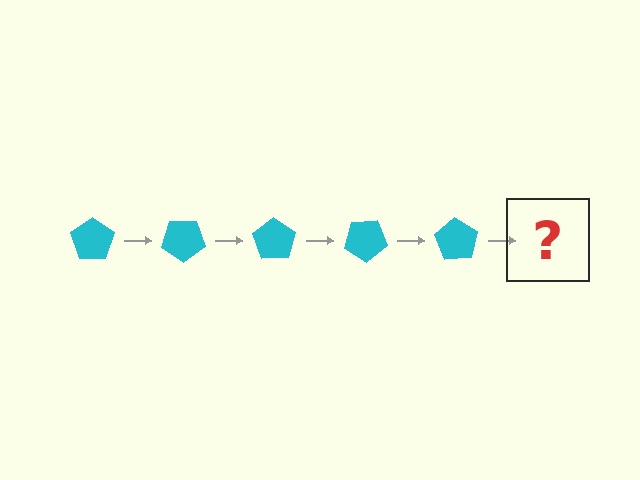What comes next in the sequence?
The next element should be a cyan pentagon rotated 175 degrees.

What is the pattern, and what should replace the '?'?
The pattern is that the pentagon rotates 35 degrees each step. The '?' should be a cyan pentagon rotated 175 degrees.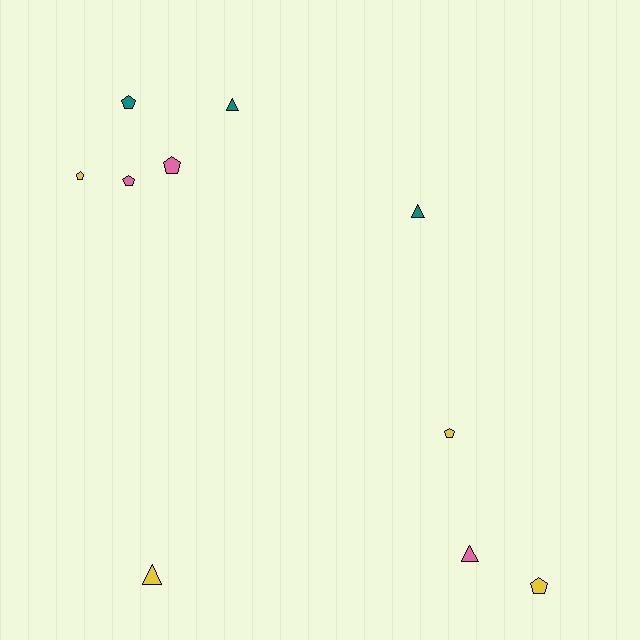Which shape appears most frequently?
Pentagon, with 6 objects.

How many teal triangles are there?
There are 2 teal triangles.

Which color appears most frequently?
Yellow, with 4 objects.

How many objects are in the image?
There are 10 objects.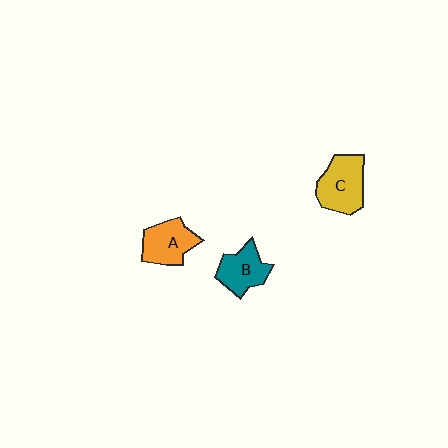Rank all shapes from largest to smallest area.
From largest to smallest: C (yellow), A (orange), B (teal).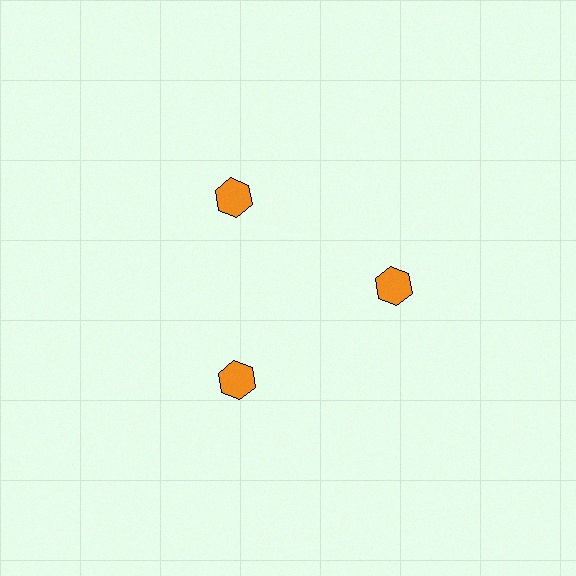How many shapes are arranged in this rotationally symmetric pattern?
There are 3 shapes, arranged in 3 groups of 1.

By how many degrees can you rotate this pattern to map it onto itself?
The pattern maps onto itself every 120 degrees of rotation.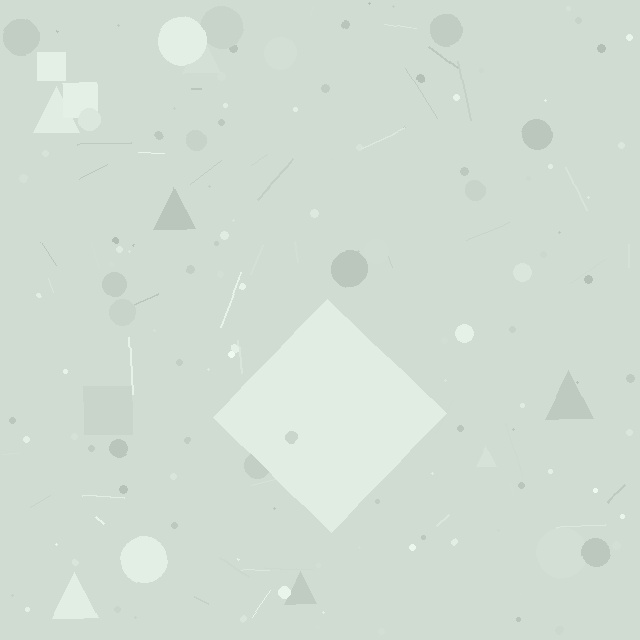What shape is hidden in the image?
A diamond is hidden in the image.